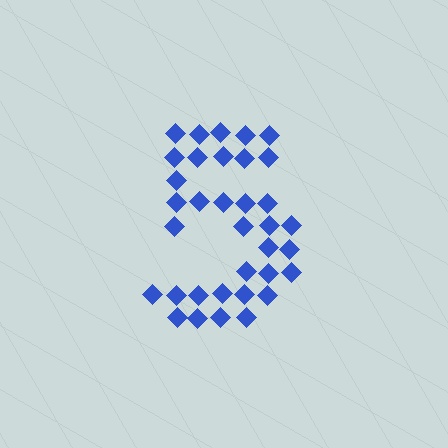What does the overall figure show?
The overall figure shows the digit 5.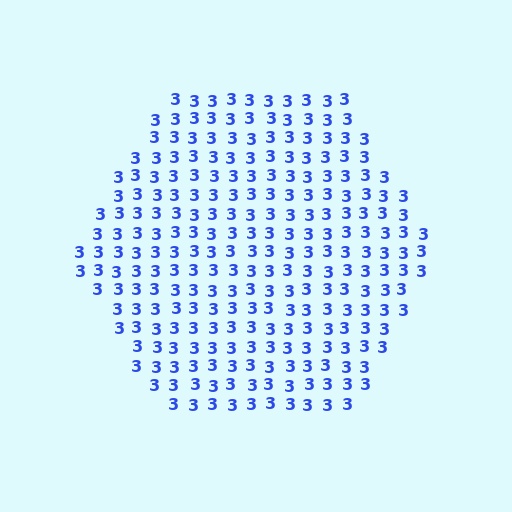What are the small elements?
The small elements are digit 3's.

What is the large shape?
The large shape is a hexagon.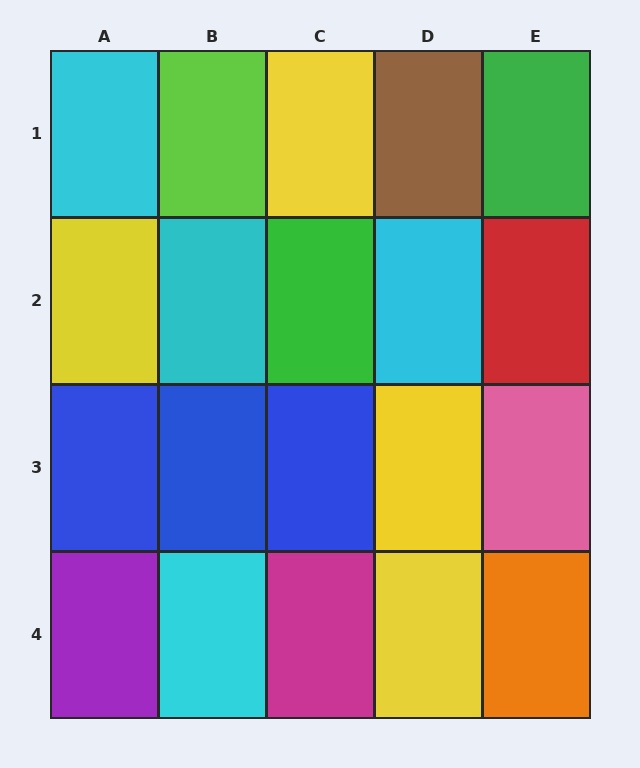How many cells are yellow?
4 cells are yellow.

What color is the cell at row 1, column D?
Brown.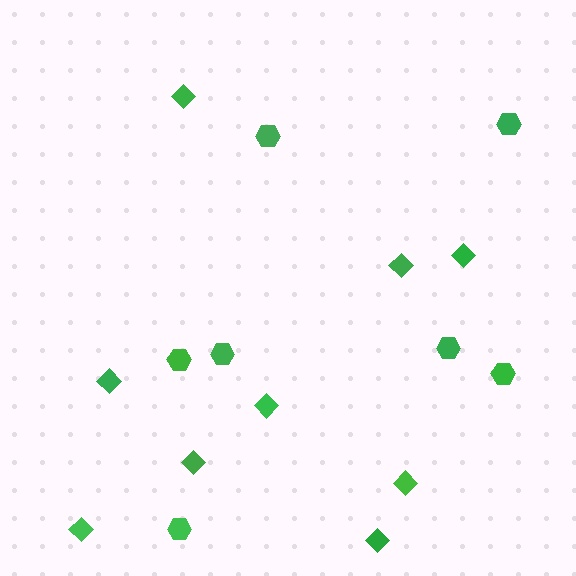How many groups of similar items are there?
There are 2 groups: one group of hexagons (7) and one group of diamonds (9).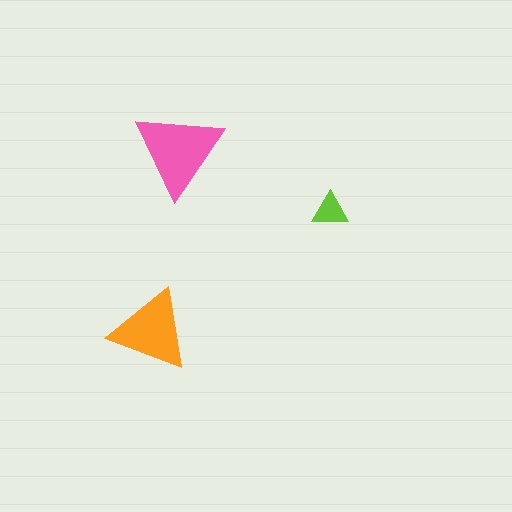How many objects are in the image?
There are 3 objects in the image.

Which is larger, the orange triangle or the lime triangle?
The orange one.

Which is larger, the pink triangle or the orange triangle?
The pink one.